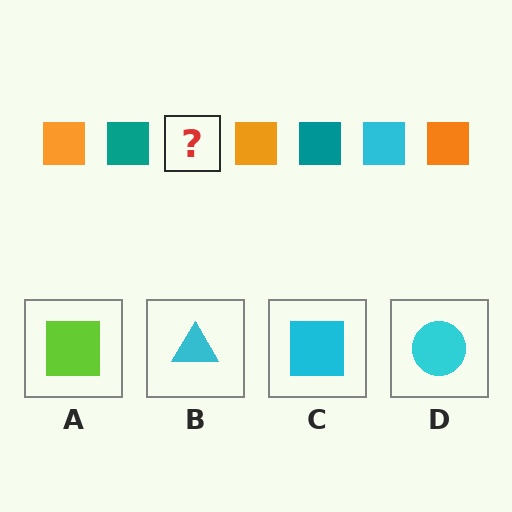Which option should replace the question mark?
Option C.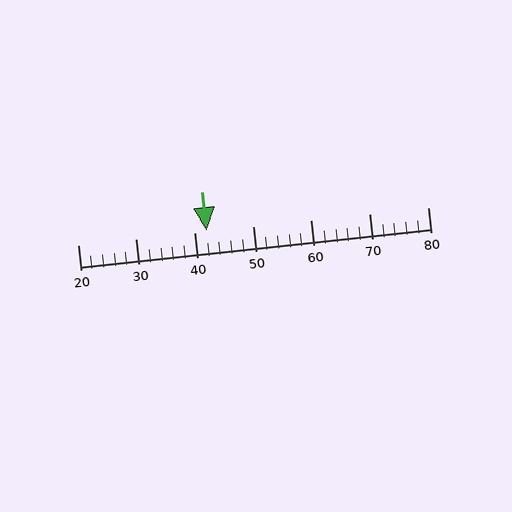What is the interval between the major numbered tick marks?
The major tick marks are spaced 10 units apart.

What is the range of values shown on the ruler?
The ruler shows values from 20 to 80.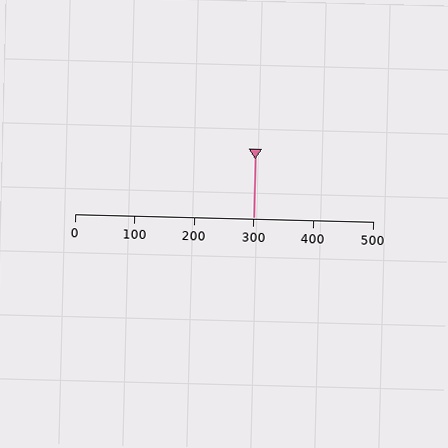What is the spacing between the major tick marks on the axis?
The major ticks are spaced 100 apart.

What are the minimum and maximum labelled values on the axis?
The axis runs from 0 to 500.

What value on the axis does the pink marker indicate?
The marker indicates approximately 300.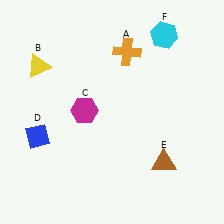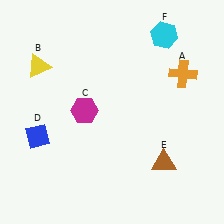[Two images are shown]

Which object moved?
The orange cross (A) moved right.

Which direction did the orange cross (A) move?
The orange cross (A) moved right.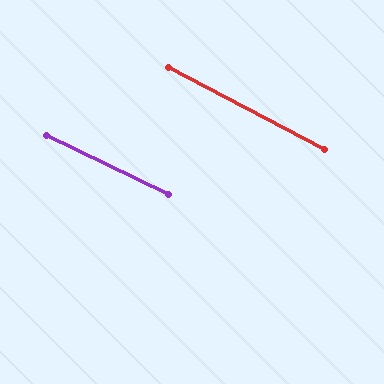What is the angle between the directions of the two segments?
Approximately 2 degrees.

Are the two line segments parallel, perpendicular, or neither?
Parallel — their directions differ by only 2.0°.